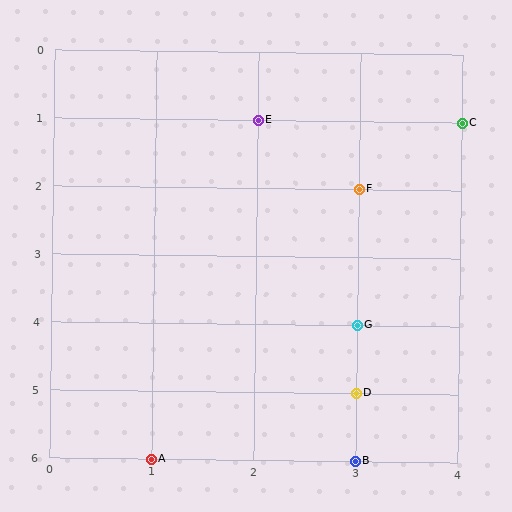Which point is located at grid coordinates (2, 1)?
Point E is at (2, 1).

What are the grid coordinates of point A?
Point A is at grid coordinates (1, 6).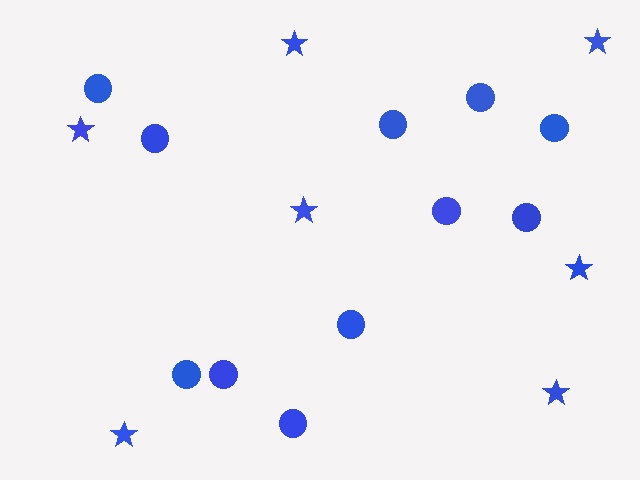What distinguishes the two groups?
There are 2 groups: one group of stars (7) and one group of circles (11).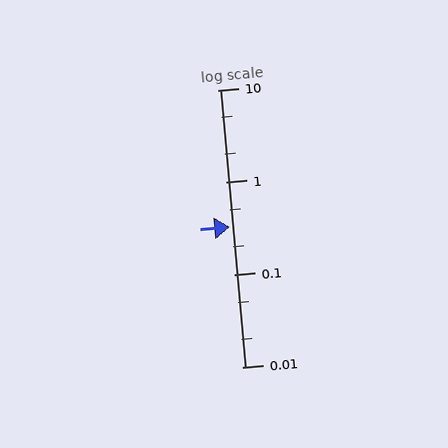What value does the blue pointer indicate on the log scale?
The pointer indicates approximately 0.33.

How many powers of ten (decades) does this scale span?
The scale spans 3 decades, from 0.01 to 10.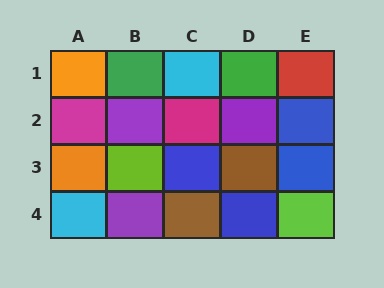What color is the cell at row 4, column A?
Cyan.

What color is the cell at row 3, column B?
Lime.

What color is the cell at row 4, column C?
Brown.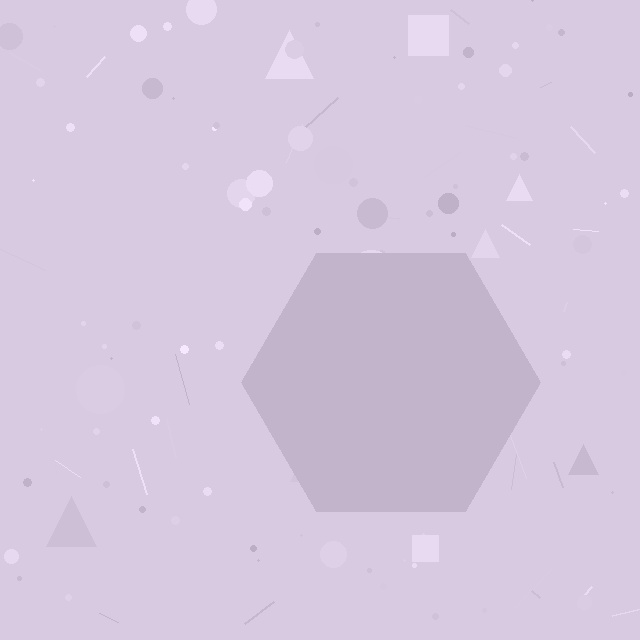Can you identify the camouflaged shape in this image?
The camouflaged shape is a hexagon.